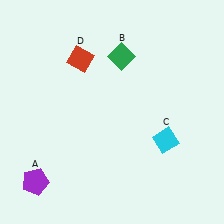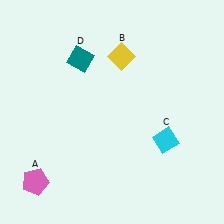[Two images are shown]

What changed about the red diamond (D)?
In Image 1, D is red. In Image 2, it changed to teal.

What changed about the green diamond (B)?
In Image 1, B is green. In Image 2, it changed to yellow.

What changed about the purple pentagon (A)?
In Image 1, A is purple. In Image 2, it changed to pink.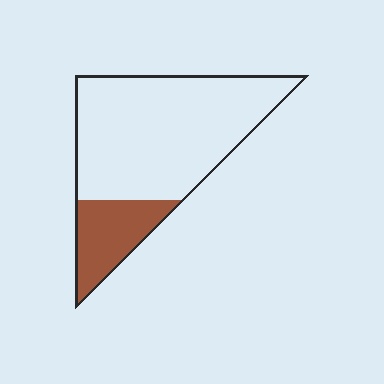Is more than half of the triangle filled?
No.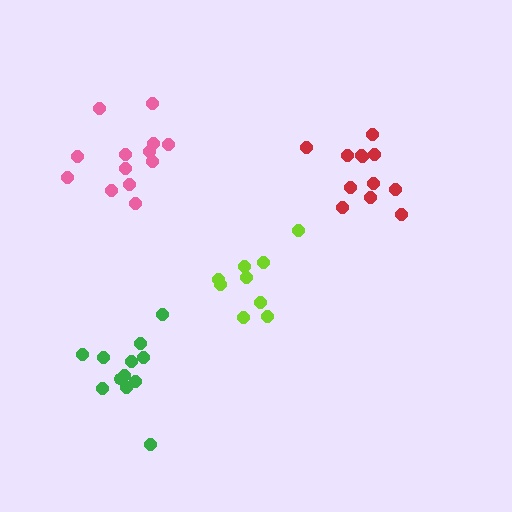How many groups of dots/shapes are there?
There are 4 groups.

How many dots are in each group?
Group 1: 9 dots, Group 2: 12 dots, Group 3: 13 dots, Group 4: 12 dots (46 total).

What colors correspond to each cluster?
The clusters are colored: lime, red, pink, green.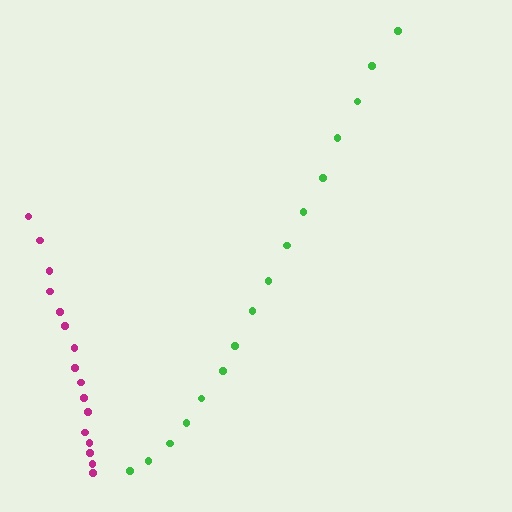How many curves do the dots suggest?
There are 2 distinct paths.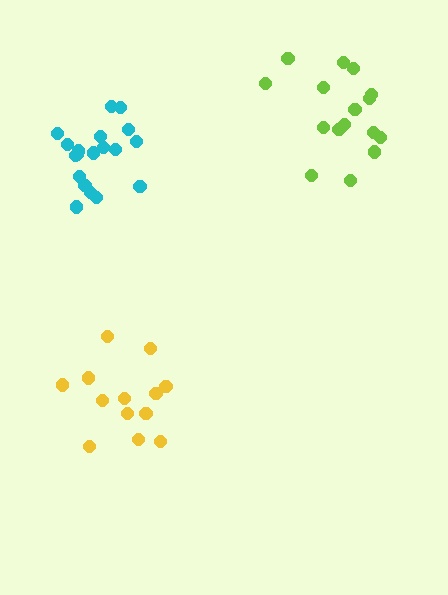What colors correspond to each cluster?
The clusters are colored: lime, yellow, cyan.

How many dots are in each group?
Group 1: 16 dots, Group 2: 14 dots, Group 3: 19 dots (49 total).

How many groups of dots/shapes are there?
There are 3 groups.